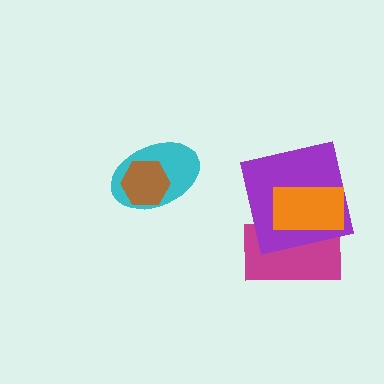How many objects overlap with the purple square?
2 objects overlap with the purple square.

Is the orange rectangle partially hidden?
No, no other shape covers it.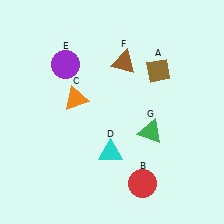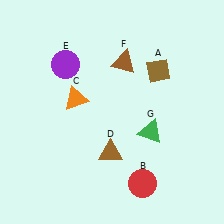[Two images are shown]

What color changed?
The triangle (D) changed from cyan in Image 1 to brown in Image 2.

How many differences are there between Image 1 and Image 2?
There is 1 difference between the two images.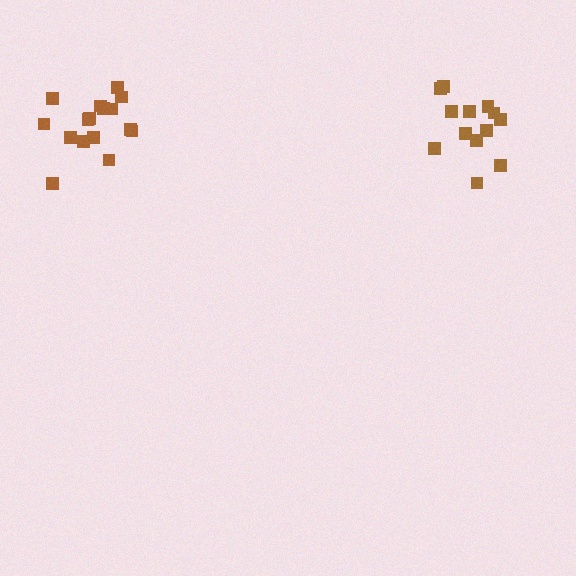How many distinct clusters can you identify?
There are 2 distinct clusters.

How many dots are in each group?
Group 1: 16 dots, Group 2: 13 dots (29 total).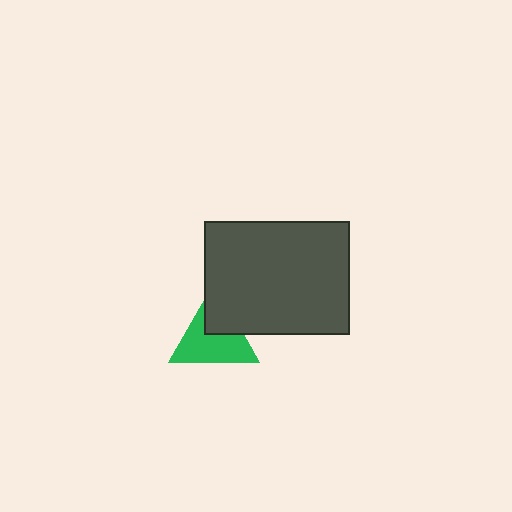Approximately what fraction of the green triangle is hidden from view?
Roughly 34% of the green triangle is hidden behind the dark gray rectangle.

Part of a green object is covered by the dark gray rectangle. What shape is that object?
It is a triangle.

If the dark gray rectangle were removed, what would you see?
You would see the complete green triangle.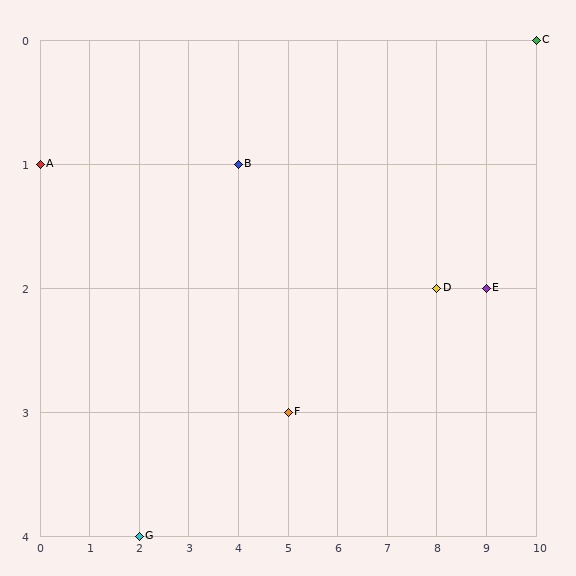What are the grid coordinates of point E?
Point E is at grid coordinates (9, 2).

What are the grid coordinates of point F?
Point F is at grid coordinates (5, 3).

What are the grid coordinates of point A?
Point A is at grid coordinates (0, 1).